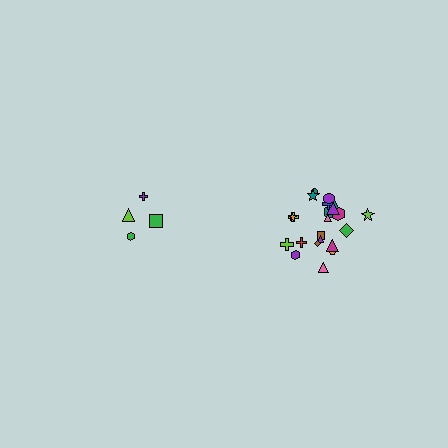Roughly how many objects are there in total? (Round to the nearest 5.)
Roughly 25 objects in total.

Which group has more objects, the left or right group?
The right group.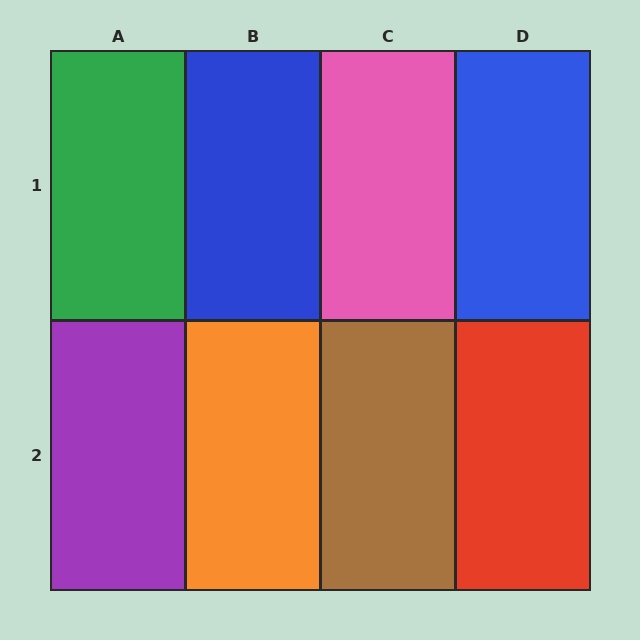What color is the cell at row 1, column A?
Green.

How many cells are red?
1 cell is red.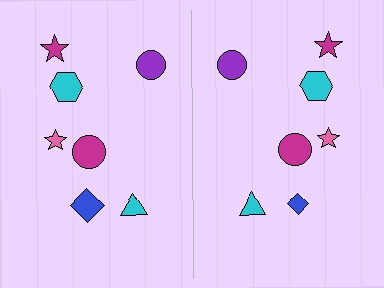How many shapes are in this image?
There are 14 shapes in this image.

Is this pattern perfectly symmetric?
No, the pattern is not perfectly symmetric. The blue diamond on the right side has a different size than its mirror counterpart.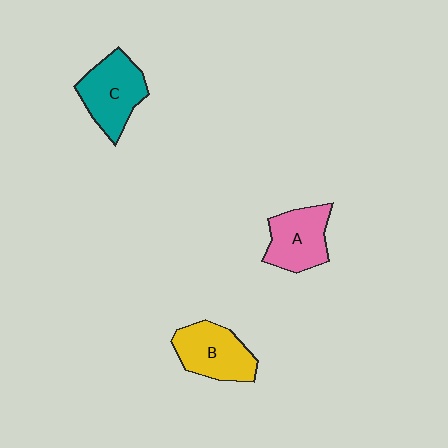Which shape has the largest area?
Shape C (teal).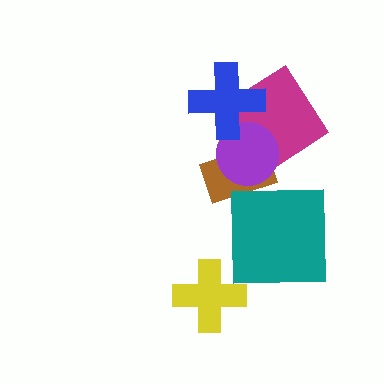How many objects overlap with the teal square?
0 objects overlap with the teal square.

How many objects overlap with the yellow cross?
0 objects overlap with the yellow cross.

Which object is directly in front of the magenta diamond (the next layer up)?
The purple circle is directly in front of the magenta diamond.